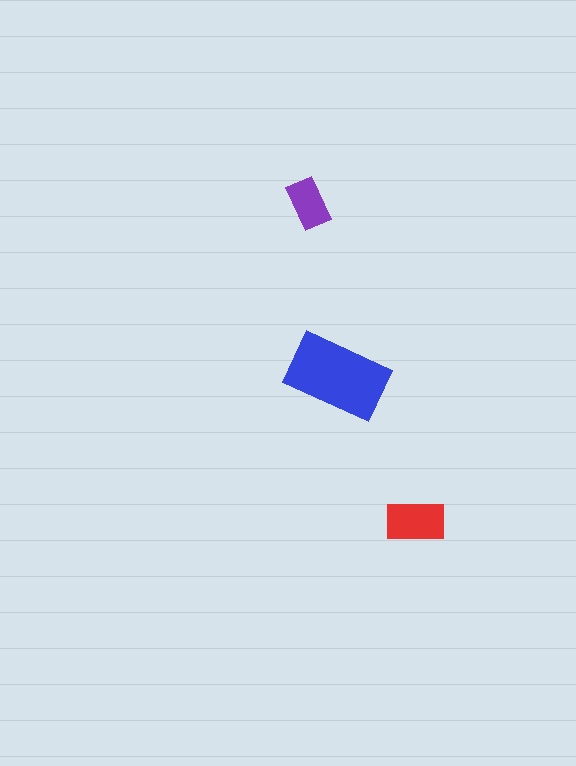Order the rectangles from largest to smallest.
the blue one, the red one, the purple one.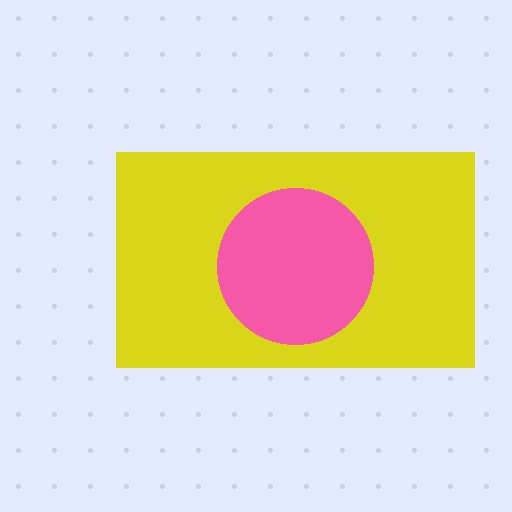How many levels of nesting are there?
2.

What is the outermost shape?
The yellow rectangle.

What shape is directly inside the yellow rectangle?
The pink circle.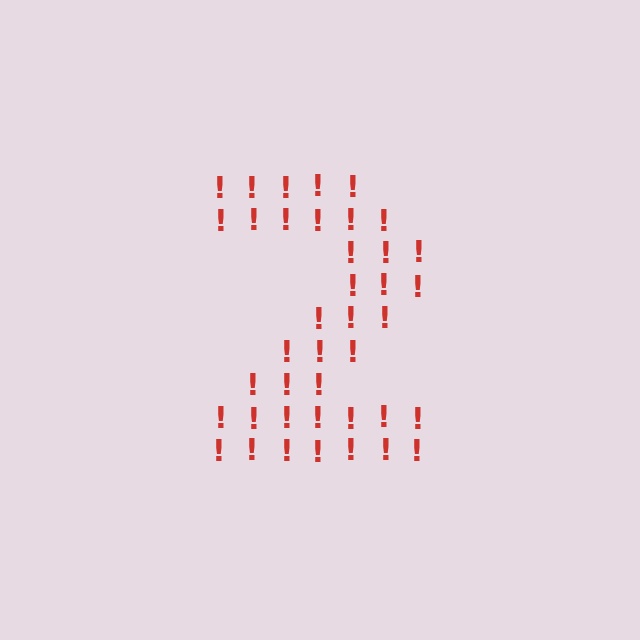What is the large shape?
The large shape is the digit 2.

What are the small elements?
The small elements are exclamation marks.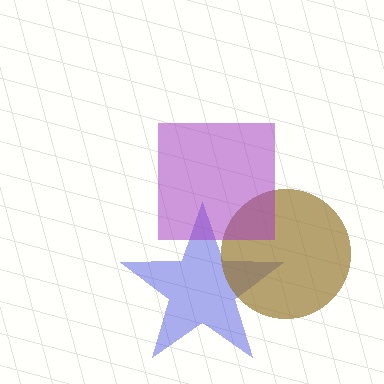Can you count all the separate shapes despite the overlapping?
Yes, there are 3 separate shapes.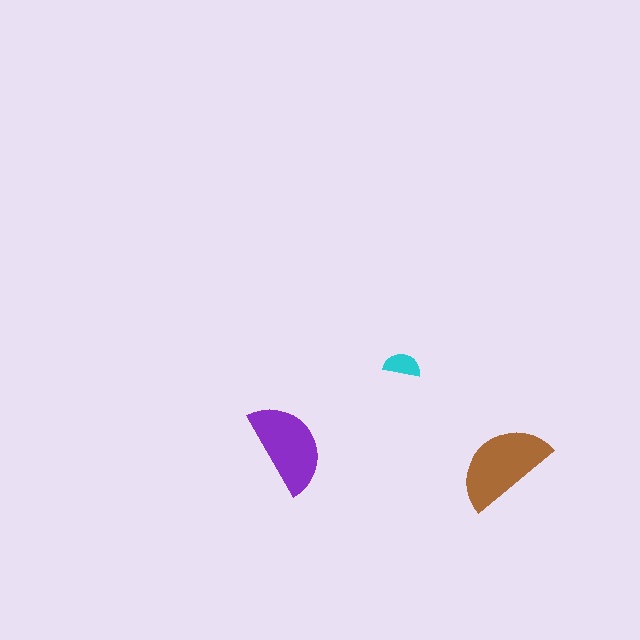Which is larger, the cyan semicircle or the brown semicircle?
The brown one.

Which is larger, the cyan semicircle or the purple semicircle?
The purple one.